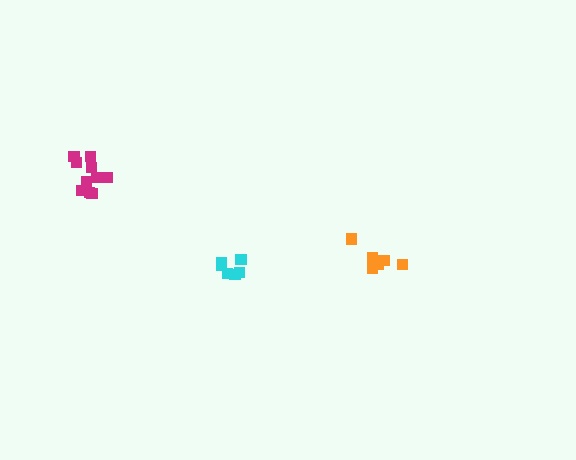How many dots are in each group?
Group 1: 6 dots, Group 2: 10 dots, Group 3: 6 dots (22 total).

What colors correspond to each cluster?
The clusters are colored: orange, magenta, cyan.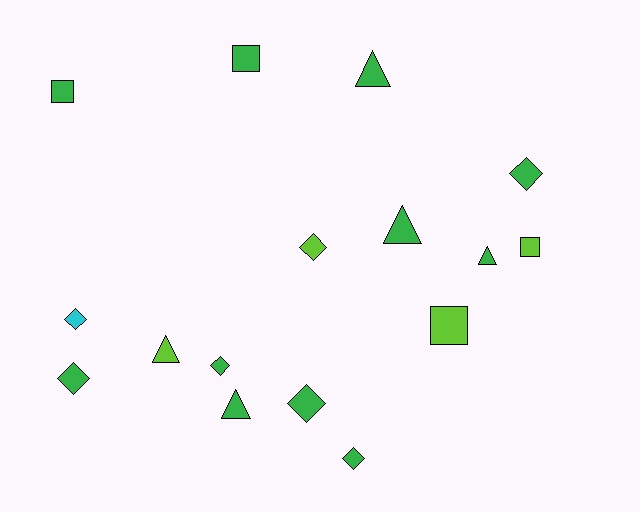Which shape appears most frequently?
Diamond, with 7 objects.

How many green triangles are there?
There are 4 green triangles.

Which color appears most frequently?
Green, with 11 objects.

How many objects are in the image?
There are 16 objects.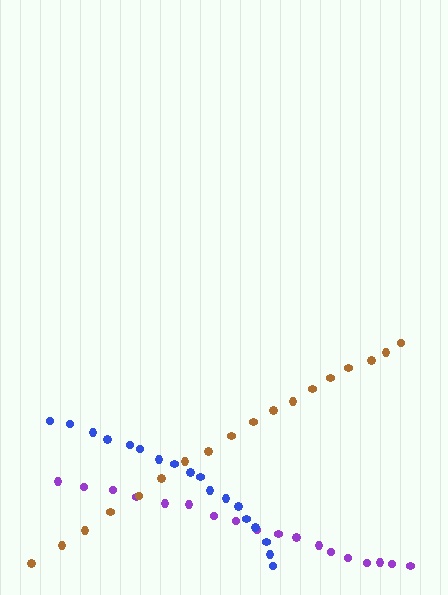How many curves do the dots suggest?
There are 3 distinct paths.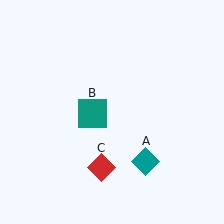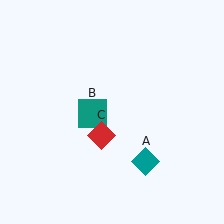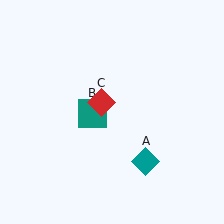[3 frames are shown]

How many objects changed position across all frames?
1 object changed position: red diamond (object C).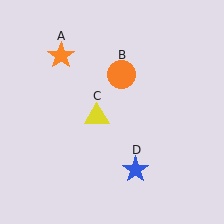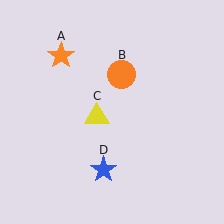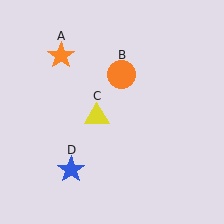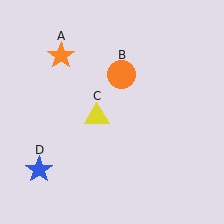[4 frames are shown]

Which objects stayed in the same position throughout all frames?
Orange star (object A) and orange circle (object B) and yellow triangle (object C) remained stationary.